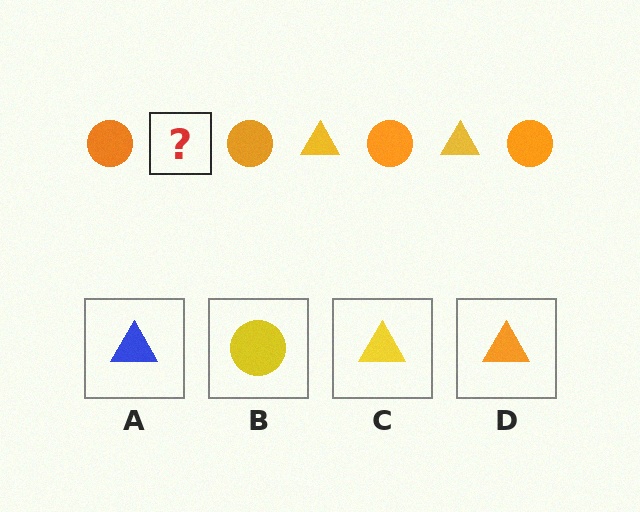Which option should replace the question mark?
Option C.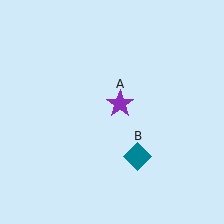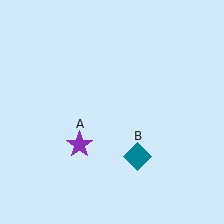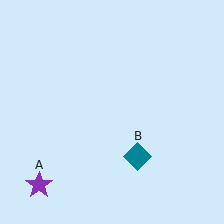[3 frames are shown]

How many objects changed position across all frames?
1 object changed position: purple star (object A).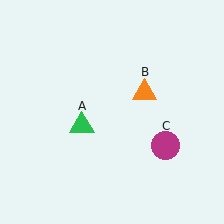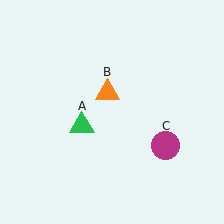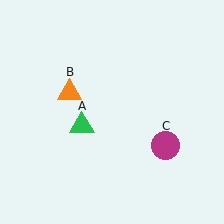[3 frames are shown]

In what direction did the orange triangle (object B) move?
The orange triangle (object B) moved left.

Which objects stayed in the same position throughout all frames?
Green triangle (object A) and magenta circle (object C) remained stationary.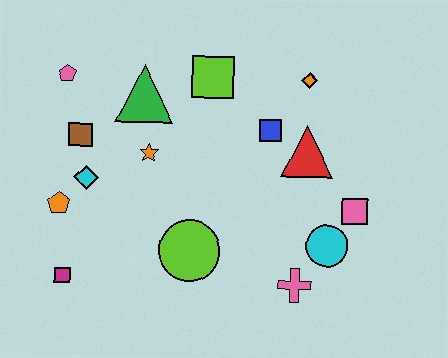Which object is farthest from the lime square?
The magenta square is farthest from the lime square.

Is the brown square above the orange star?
Yes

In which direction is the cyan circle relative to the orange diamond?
The cyan circle is below the orange diamond.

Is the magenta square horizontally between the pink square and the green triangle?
No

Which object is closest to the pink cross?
The cyan circle is closest to the pink cross.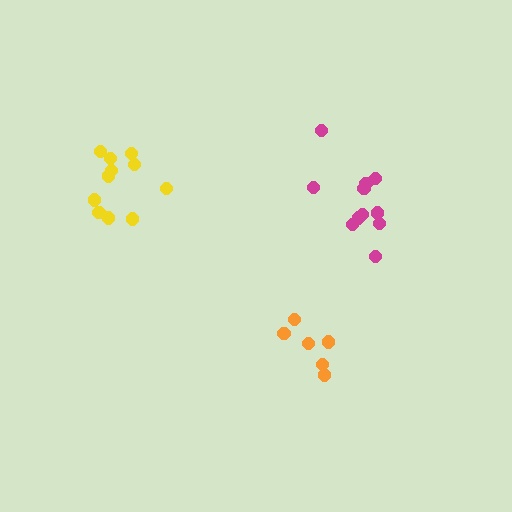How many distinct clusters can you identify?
There are 3 distinct clusters.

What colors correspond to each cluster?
The clusters are colored: yellow, magenta, orange.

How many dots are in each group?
Group 1: 11 dots, Group 2: 11 dots, Group 3: 6 dots (28 total).